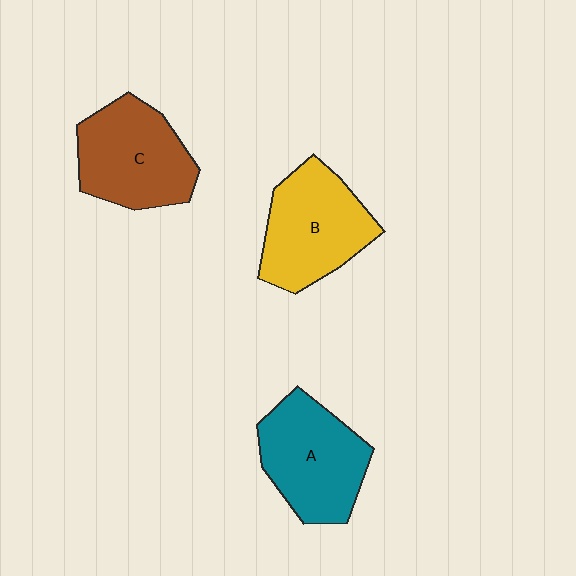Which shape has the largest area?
Shape A (teal).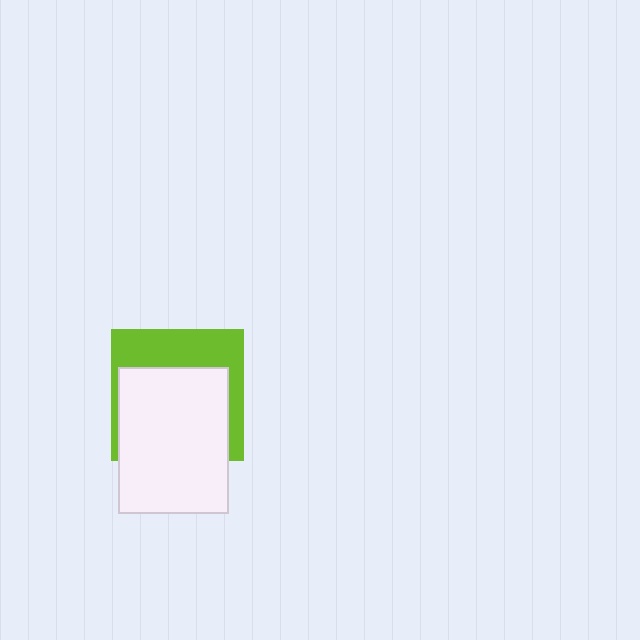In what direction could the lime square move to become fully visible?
The lime square could move up. That would shift it out from behind the white rectangle entirely.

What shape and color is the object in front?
The object in front is a white rectangle.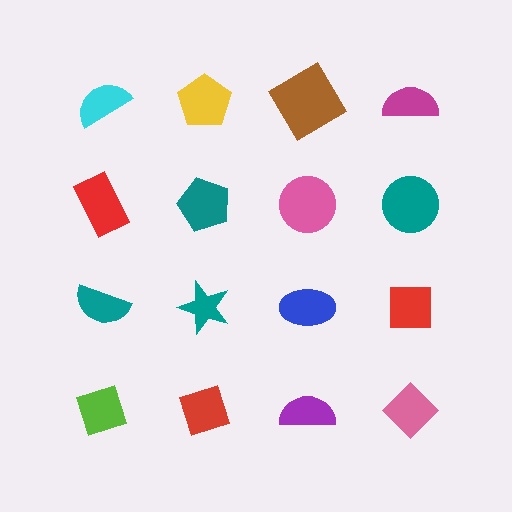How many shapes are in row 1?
4 shapes.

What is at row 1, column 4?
A magenta semicircle.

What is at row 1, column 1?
A cyan semicircle.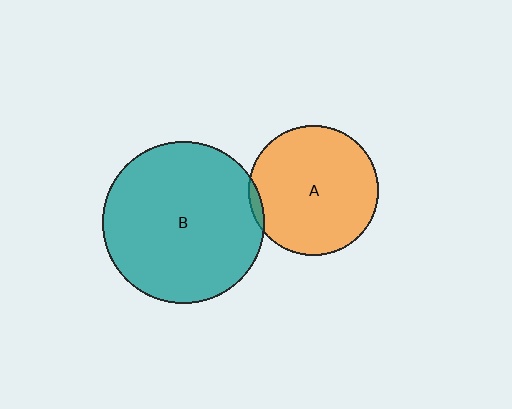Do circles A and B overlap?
Yes.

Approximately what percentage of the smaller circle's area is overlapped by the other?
Approximately 5%.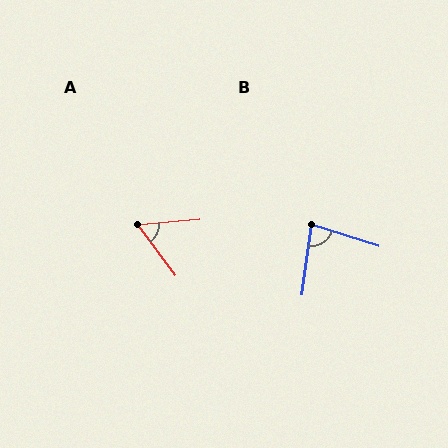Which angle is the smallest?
A, at approximately 58 degrees.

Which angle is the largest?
B, at approximately 80 degrees.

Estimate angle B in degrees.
Approximately 80 degrees.